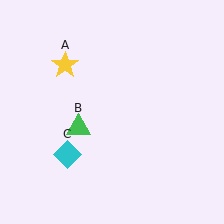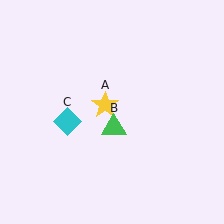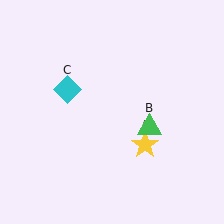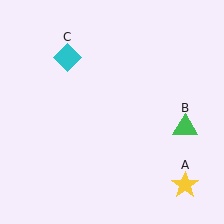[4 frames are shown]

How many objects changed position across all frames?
3 objects changed position: yellow star (object A), green triangle (object B), cyan diamond (object C).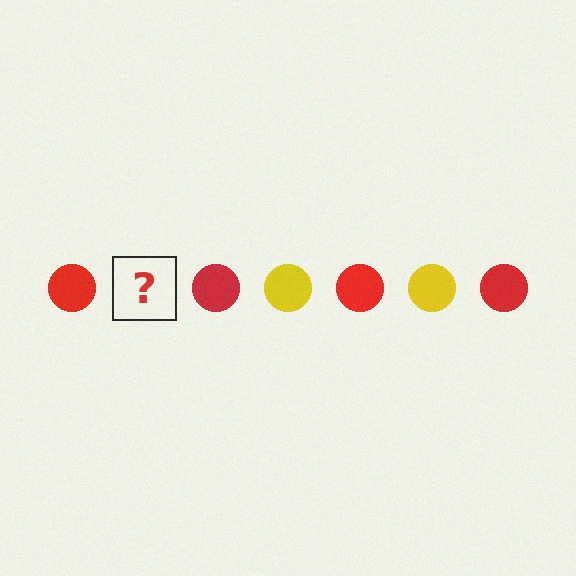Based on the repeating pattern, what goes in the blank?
The blank should be a yellow circle.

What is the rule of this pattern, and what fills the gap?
The rule is that the pattern cycles through red, yellow circles. The gap should be filled with a yellow circle.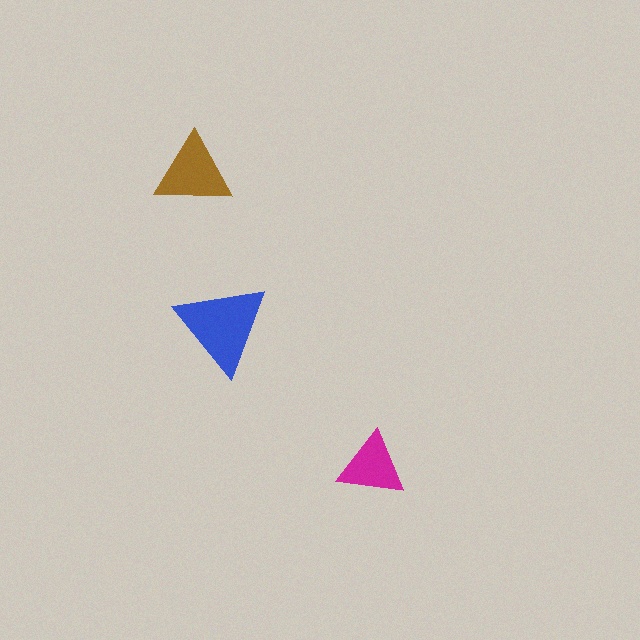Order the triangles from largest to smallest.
the blue one, the brown one, the magenta one.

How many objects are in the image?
There are 3 objects in the image.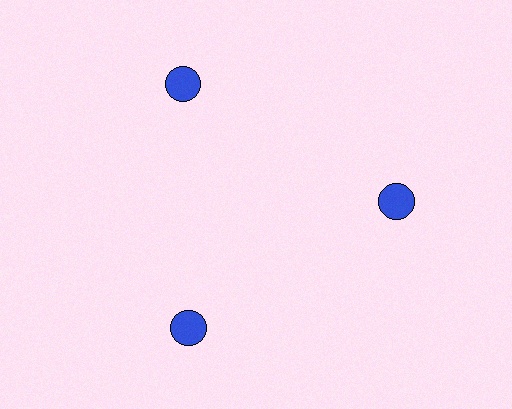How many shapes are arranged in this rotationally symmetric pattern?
There are 3 shapes, arranged in 3 groups of 1.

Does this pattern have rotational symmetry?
Yes, this pattern has 3-fold rotational symmetry. It looks the same after rotating 120 degrees around the center.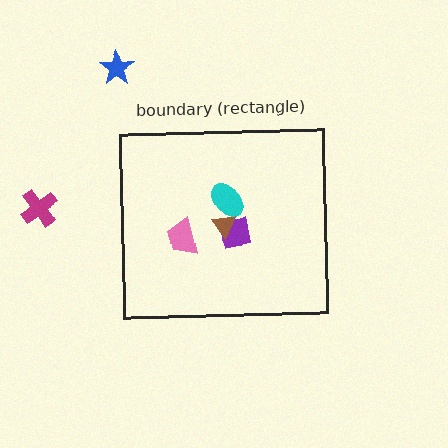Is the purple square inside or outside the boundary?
Inside.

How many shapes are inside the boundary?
4 inside, 2 outside.